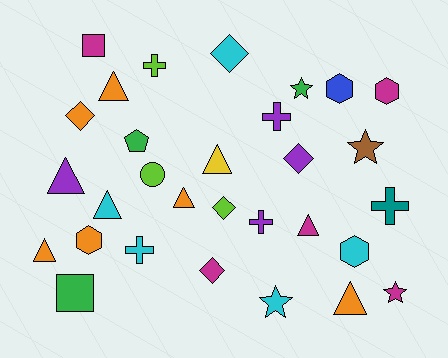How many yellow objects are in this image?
There is 1 yellow object.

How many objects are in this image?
There are 30 objects.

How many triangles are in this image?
There are 8 triangles.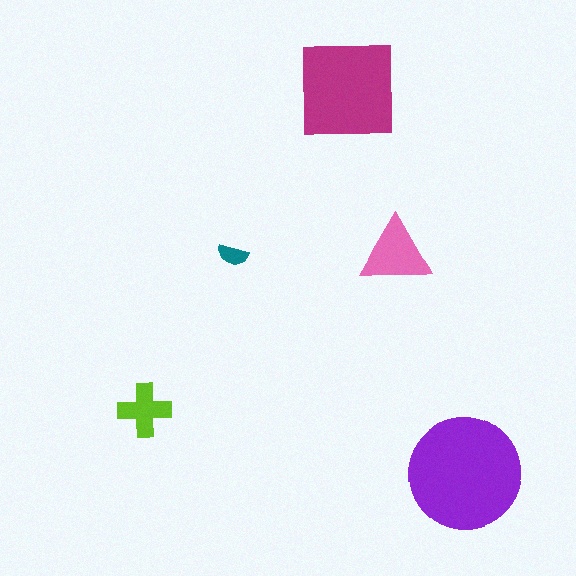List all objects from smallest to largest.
The teal semicircle, the lime cross, the pink triangle, the magenta square, the purple circle.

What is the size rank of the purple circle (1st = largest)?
1st.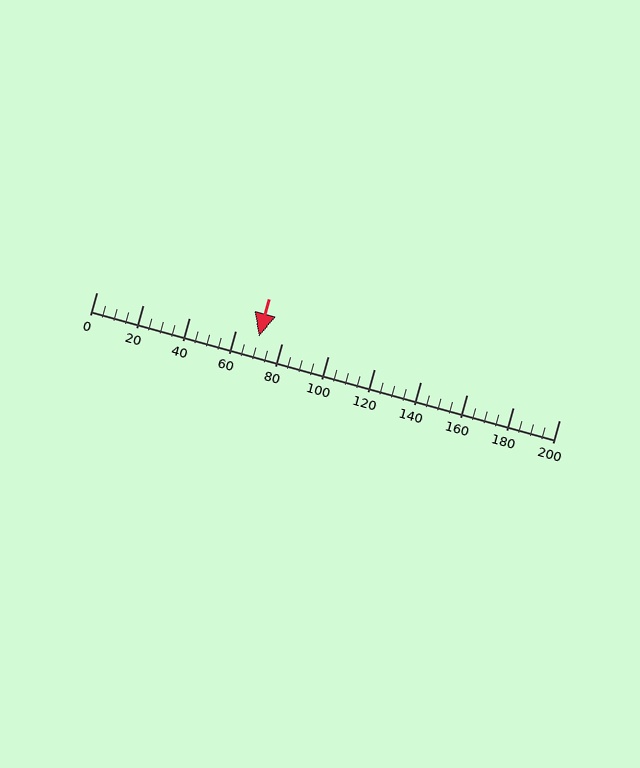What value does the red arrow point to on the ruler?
The red arrow points to approximately 70.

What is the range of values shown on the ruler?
The ruler shows values from 0 to 200.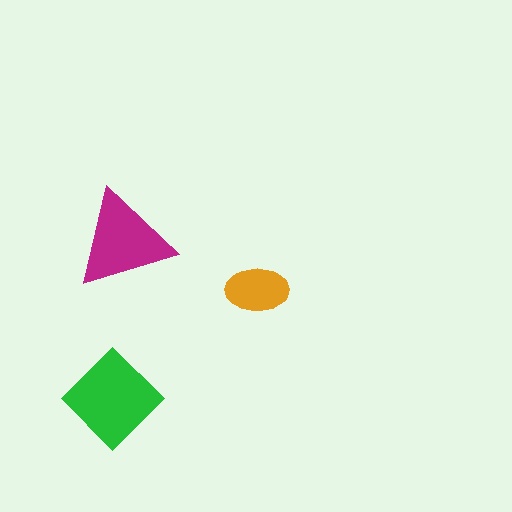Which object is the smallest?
The orange ellipse.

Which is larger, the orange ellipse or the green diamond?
The green diamond.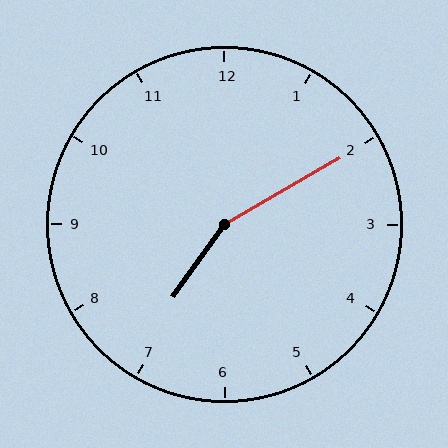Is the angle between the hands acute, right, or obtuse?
It is obtuse.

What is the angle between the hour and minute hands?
Approximately 155 degrees.